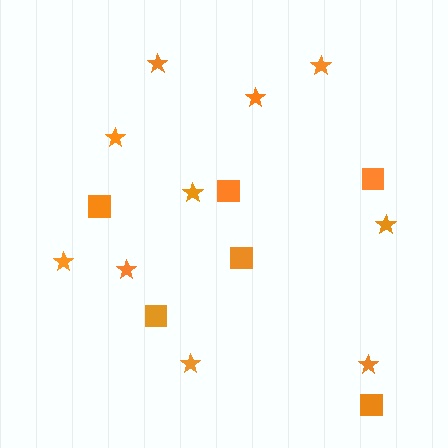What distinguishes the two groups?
There are 2 groups: one group of squares (6) and one group of stars (10).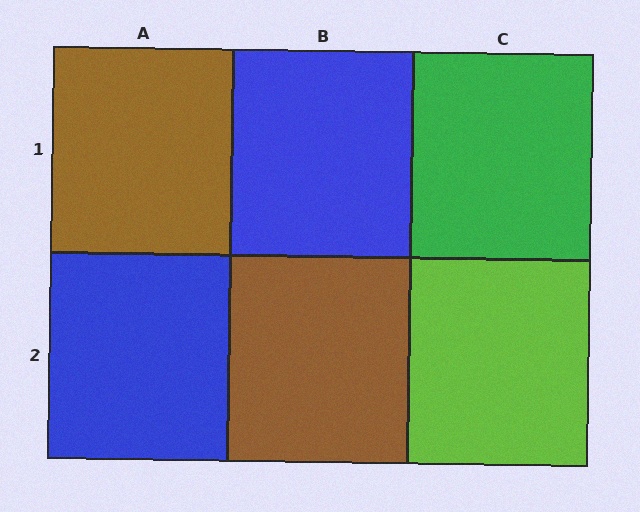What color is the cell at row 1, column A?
Brown.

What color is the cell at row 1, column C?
Green.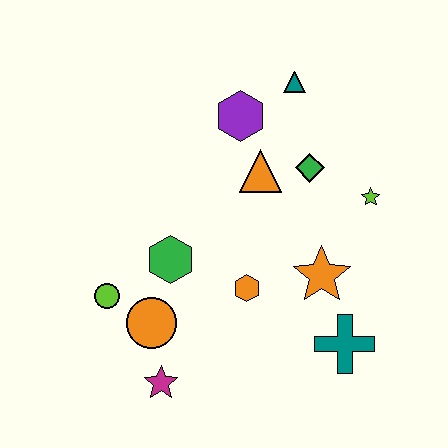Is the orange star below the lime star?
Yes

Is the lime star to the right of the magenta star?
Yes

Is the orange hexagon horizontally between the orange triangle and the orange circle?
Yes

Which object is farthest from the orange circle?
The teal triangle is farthest from the orange circle.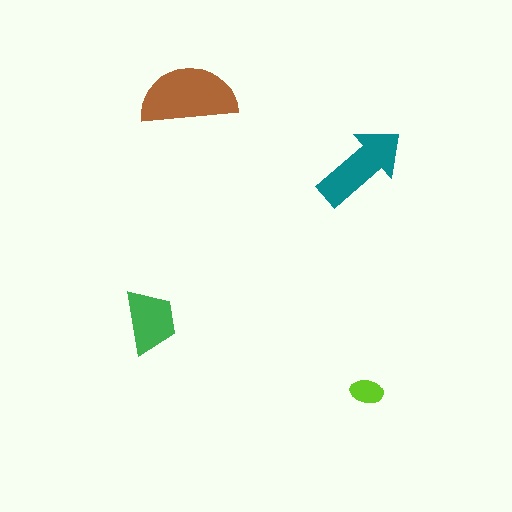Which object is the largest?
The brown semicircle.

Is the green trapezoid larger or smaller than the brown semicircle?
Smaller.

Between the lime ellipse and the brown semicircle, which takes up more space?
The brown semicircle.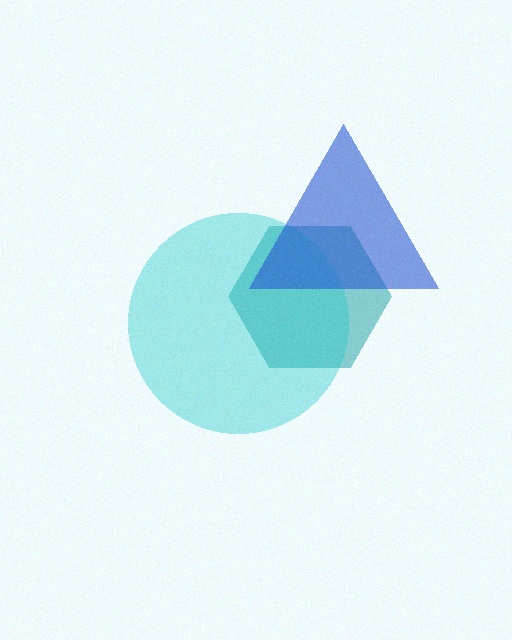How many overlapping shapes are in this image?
There are 3 overlapping shapes in the image.